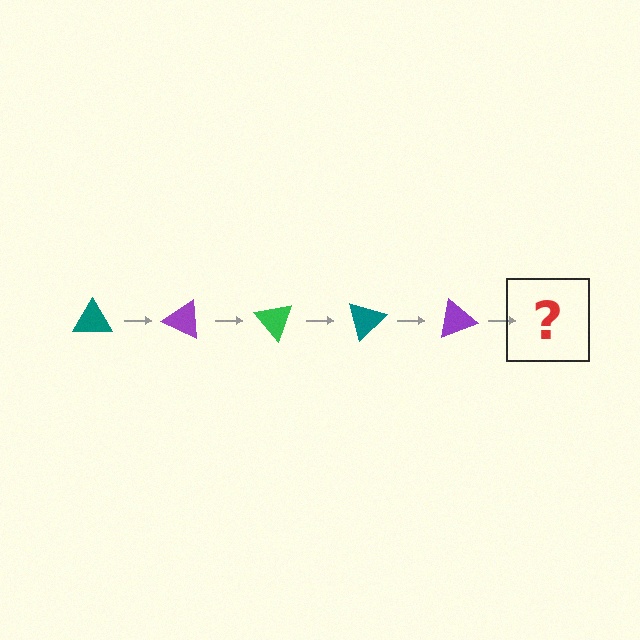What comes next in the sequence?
The next element should be a green triangle, rotated 125 degrees from the start.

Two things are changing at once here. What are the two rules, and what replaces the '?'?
The two rules are that it rotates 25 degrees each step and the color cycles through teal, purple, and green. The '?' should be a green triangle, rotated 125 degrees from the start.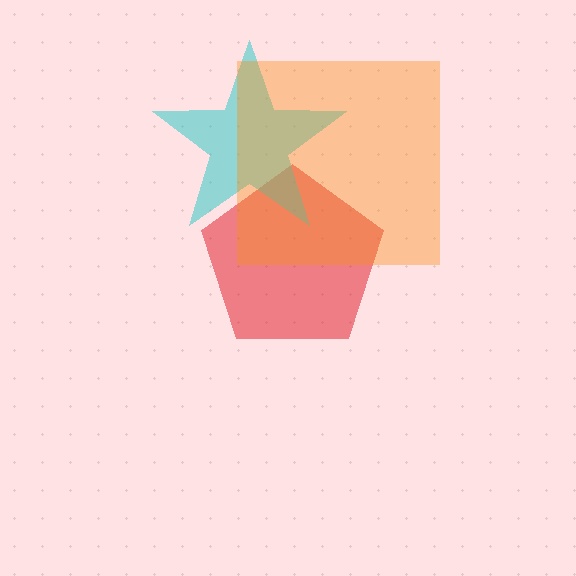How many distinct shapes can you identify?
There are 3 distinct shapes: a red pentagon, a cyan star, an orange square.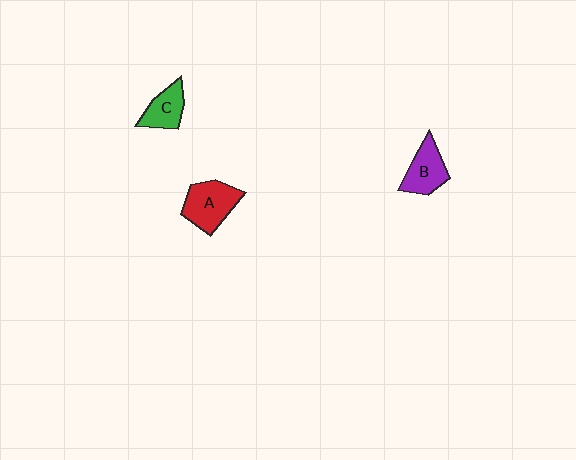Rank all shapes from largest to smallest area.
From largest to smallest: A (red), B (purple), C (green).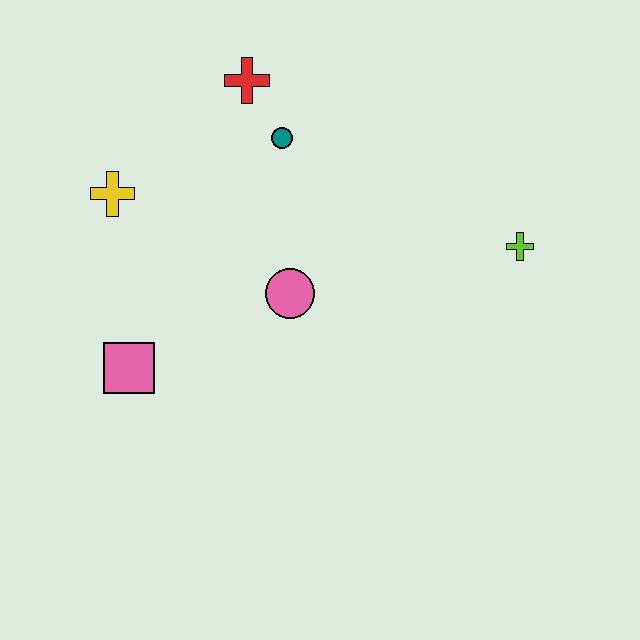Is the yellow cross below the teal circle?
Yes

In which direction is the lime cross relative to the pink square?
The lime cross is to the right of the pink square.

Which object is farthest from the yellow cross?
The lime cross is farthest from the yellow cross.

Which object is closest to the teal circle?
The red cross is closest to the teal circle.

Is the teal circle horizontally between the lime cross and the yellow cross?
Yes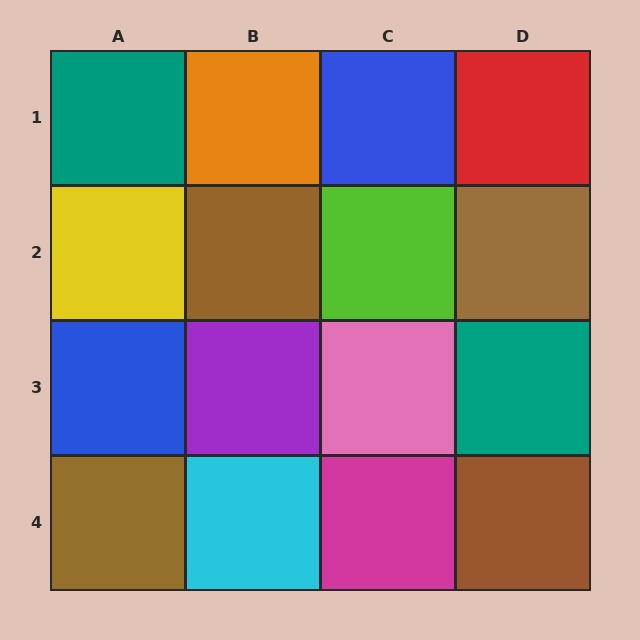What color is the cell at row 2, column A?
Yellow.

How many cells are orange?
1 cell is orange.